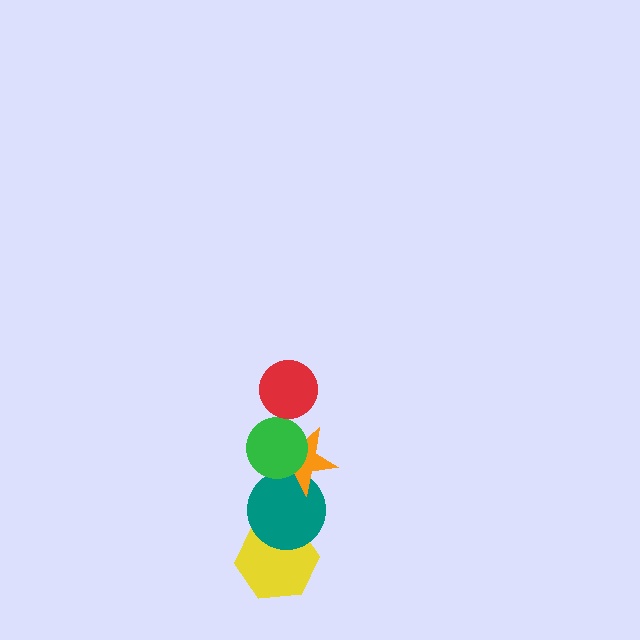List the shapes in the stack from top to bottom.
From top to bottom: the red circle, the green circle, the orange star, the teal circle, the yellow hexagon.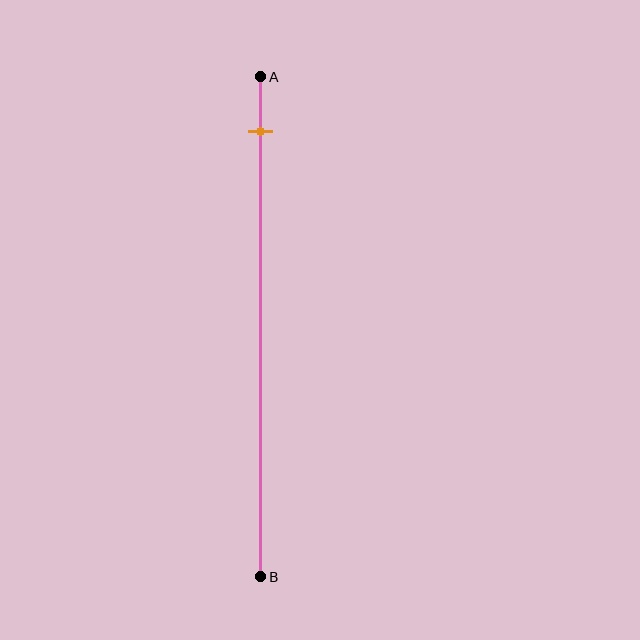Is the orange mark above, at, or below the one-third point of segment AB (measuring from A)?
The orange mark is above the one-third point of segment AB.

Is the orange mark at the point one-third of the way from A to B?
No, the mark is at about 10% from A, not at the 33% one-third point.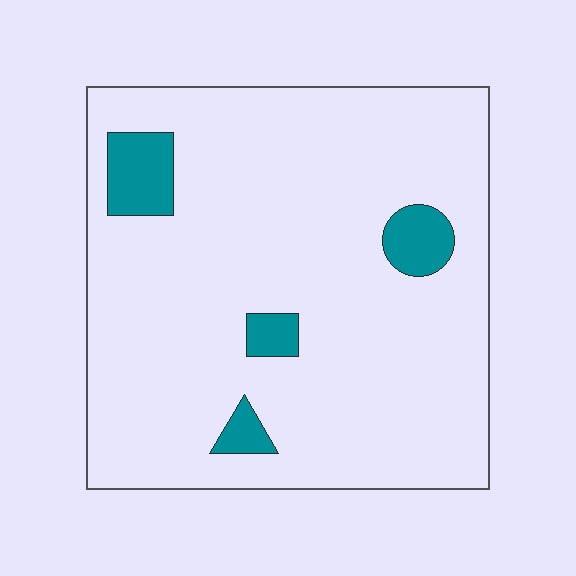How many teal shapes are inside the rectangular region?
4.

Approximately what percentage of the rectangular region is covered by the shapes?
Approximately 10%.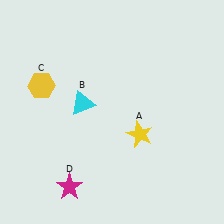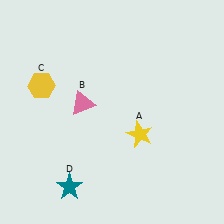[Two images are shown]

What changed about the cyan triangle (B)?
In Image 1, B is cyan. In Image 2, it changed to pink.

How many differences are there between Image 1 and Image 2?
There are 2 differences between the two images.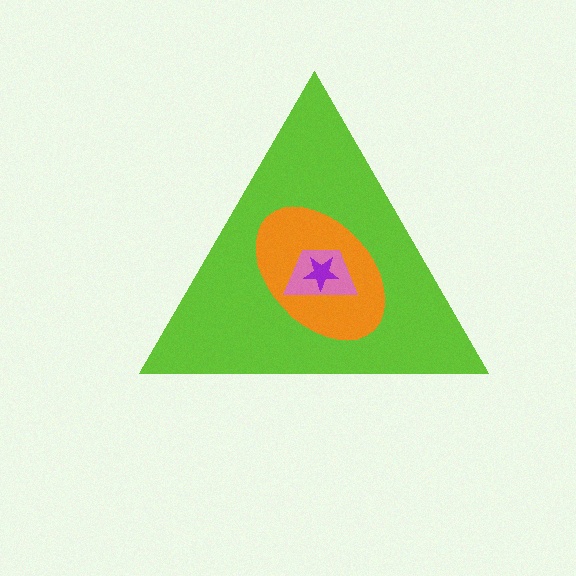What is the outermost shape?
The lime triangle.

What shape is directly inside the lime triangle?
The orange ellipse.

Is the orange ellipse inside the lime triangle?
Yes.